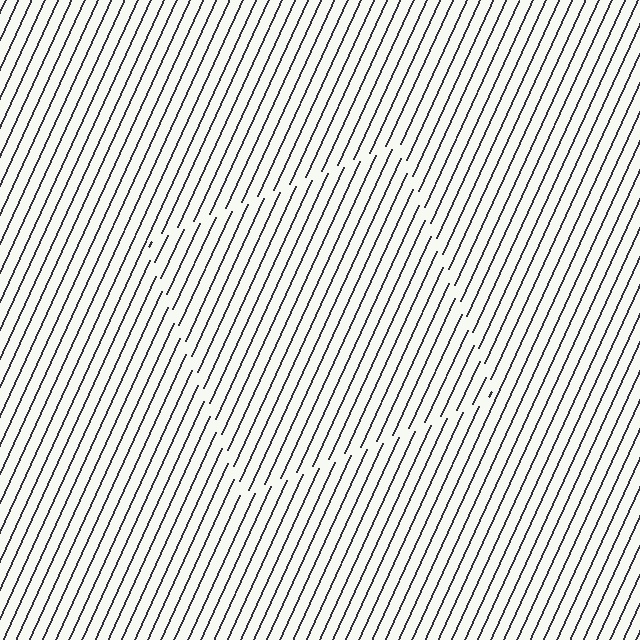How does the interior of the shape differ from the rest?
The interior of the shape contains the same grating, shifted by half a period — the contour is defined by the phase discontinuity where line-ends from the inner and outer gratings abut.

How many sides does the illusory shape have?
4 sides — the line-ends trace a square.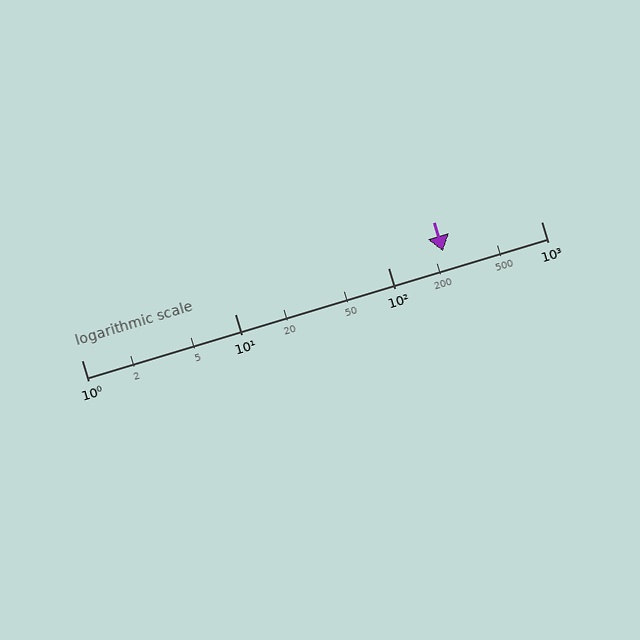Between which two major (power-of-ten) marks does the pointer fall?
The pointer is between 100 and 1000.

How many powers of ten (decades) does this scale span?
The scale spans 3 decades, from 1 to 1000.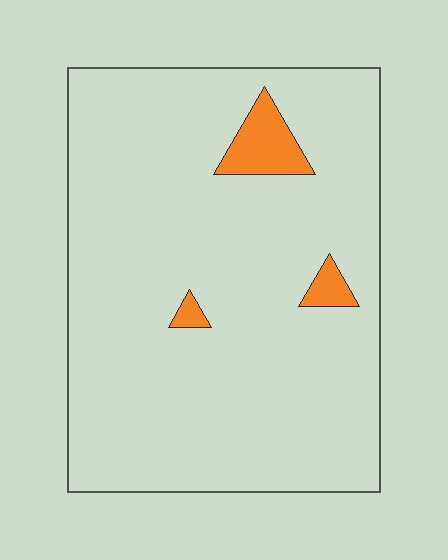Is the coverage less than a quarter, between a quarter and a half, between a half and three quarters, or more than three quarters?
Less than a quarter.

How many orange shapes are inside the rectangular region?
3.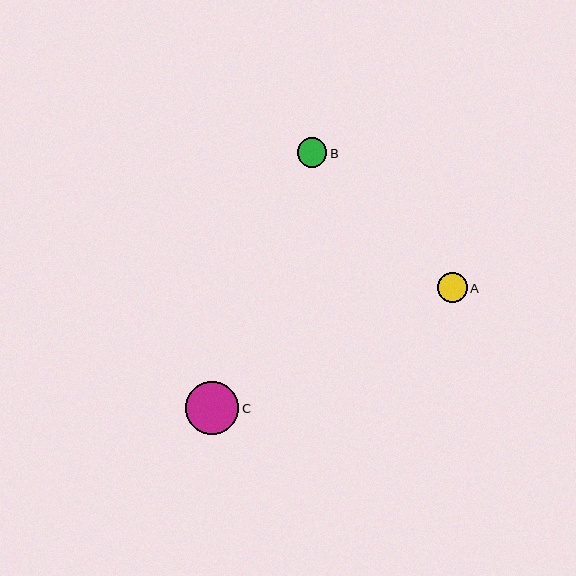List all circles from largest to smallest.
From largest to smallest: C, A, B.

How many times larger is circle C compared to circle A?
Circle C is approximately 1.8 times the size of circle A.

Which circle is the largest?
Circle C is the largest with a size of approximately 54 pixels.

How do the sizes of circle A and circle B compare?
Circle A and circle B are approximately the same size.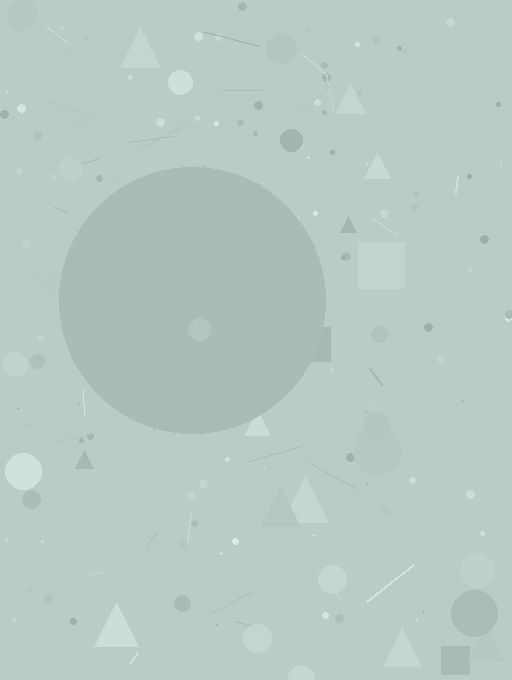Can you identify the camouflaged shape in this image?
The camouflaged shape is a circle.